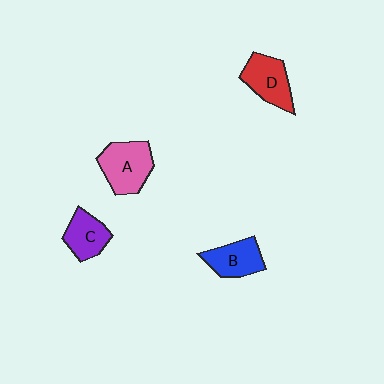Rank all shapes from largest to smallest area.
From largest to smallest: A (pink), D (red), B (blue), C (purple).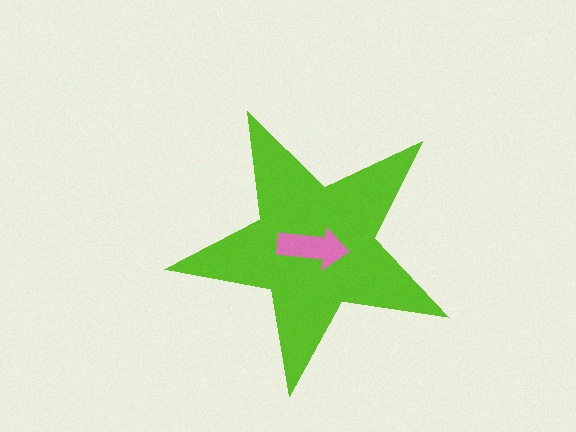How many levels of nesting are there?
2.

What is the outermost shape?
The lime star.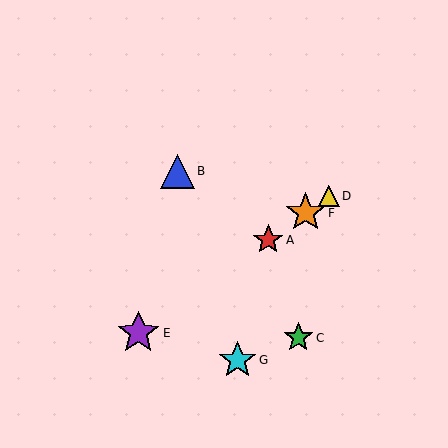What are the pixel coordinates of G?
Object G is at (238, 360).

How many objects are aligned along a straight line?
4 objects (A, D, E, F) are aligned along a straight line.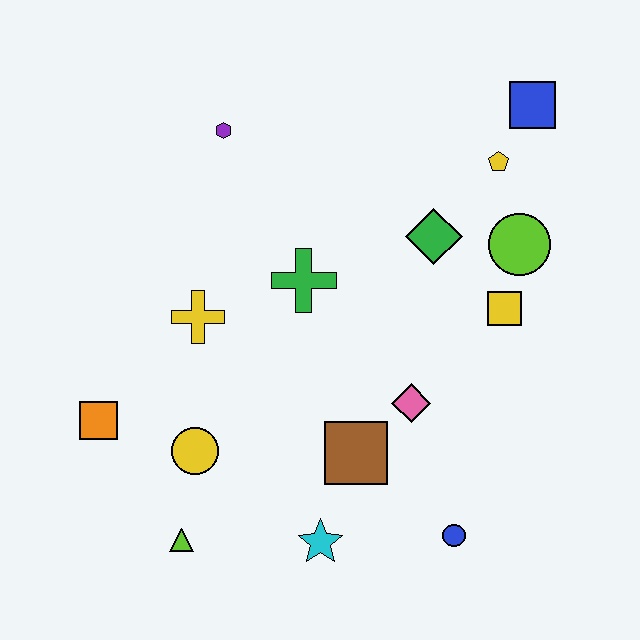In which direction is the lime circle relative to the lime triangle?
The lime circle is to the right of the lime triangle.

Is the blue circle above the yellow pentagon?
No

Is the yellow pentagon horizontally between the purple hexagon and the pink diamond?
No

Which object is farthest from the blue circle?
The purple hexagon is farthest from the blue circle.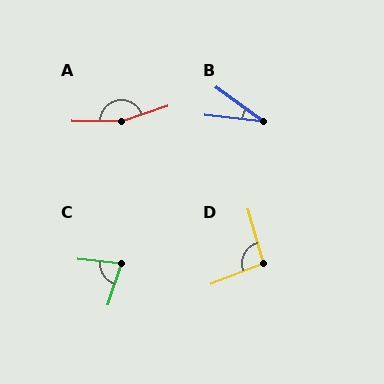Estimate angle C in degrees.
Approximately 78 degrees.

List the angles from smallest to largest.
B (30°), C (78°), D (95°), A (160°).